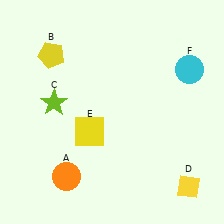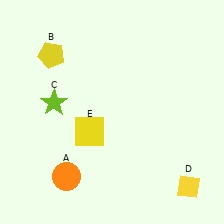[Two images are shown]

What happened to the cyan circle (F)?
The cyan circle (F) was removed in Image 2. It was in the top-right area of Image 1.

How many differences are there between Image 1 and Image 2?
There is 1 difference between the two images.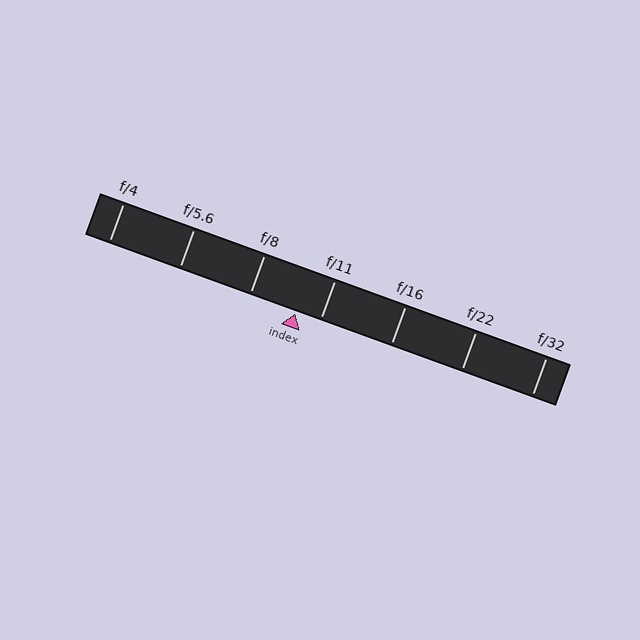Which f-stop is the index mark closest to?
The index mark is closest to f/11.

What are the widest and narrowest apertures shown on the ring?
The widest aperture shown is f/4 and the narrowest is f/32.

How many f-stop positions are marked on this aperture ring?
There are 7 f-stop positions marked.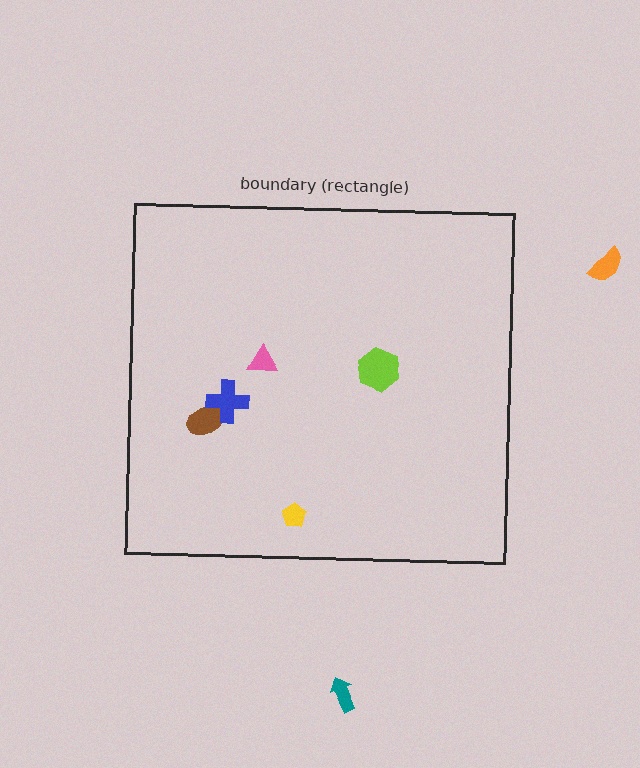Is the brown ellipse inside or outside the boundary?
Inside.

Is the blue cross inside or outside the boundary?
Inside.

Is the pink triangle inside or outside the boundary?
Inside.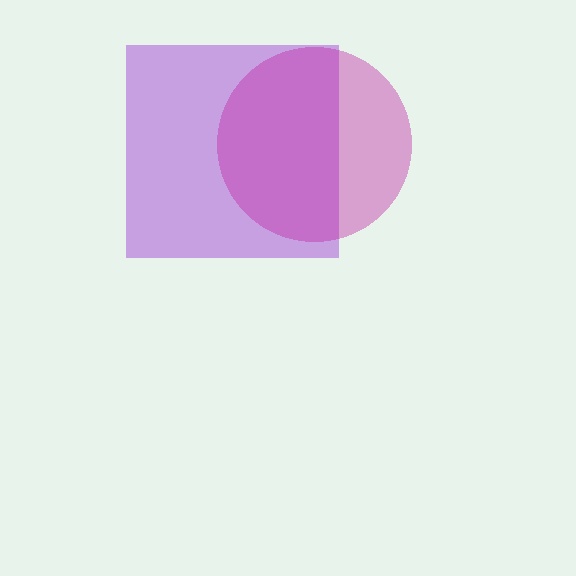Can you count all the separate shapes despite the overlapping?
Yes, there are 2 separate shapes.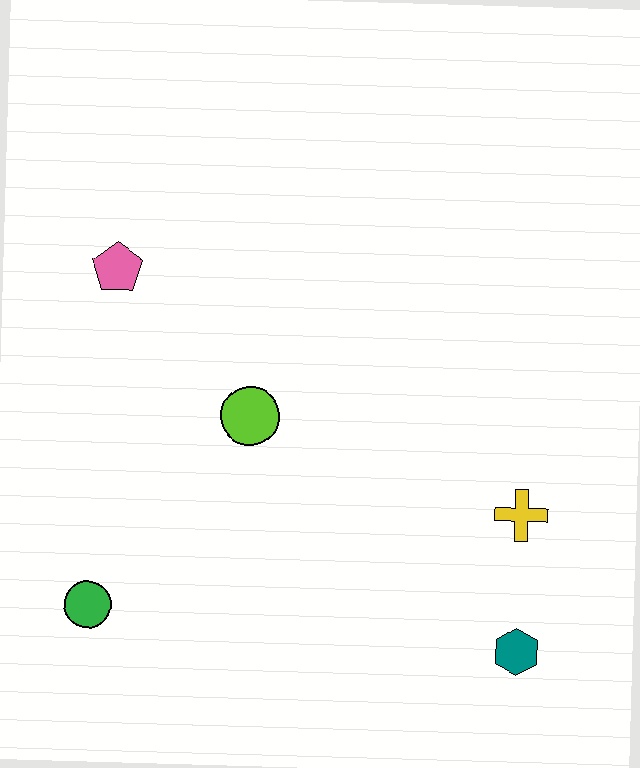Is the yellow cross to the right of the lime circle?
Yes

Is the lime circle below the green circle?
No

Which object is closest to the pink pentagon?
The lime circle is closest to the pink pentagon.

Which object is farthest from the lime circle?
The teal hexagon is farthest from the lime circle.